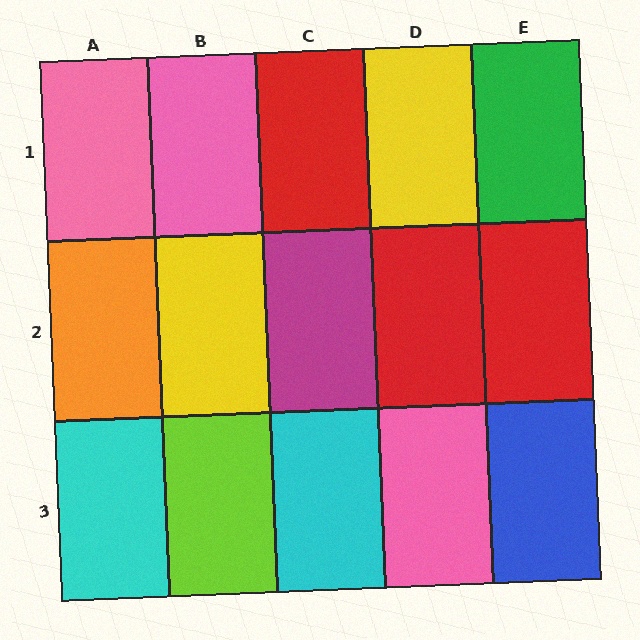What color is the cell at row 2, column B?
Yellow.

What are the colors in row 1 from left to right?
Pink, pink, red, yellow, green.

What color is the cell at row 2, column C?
Magenta.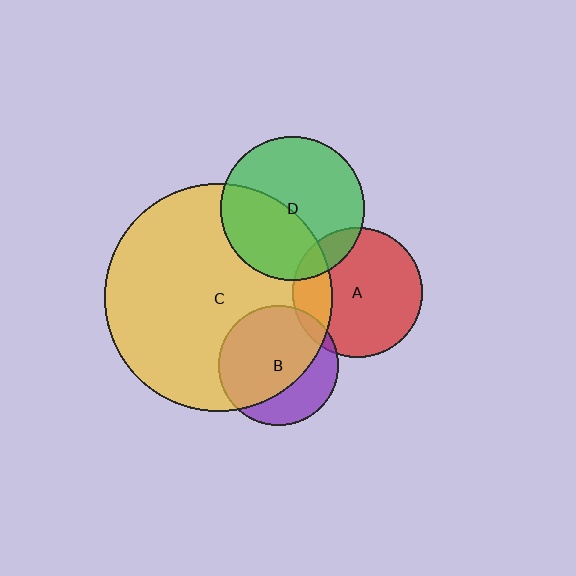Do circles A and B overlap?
Yes.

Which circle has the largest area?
Circle C (yellow).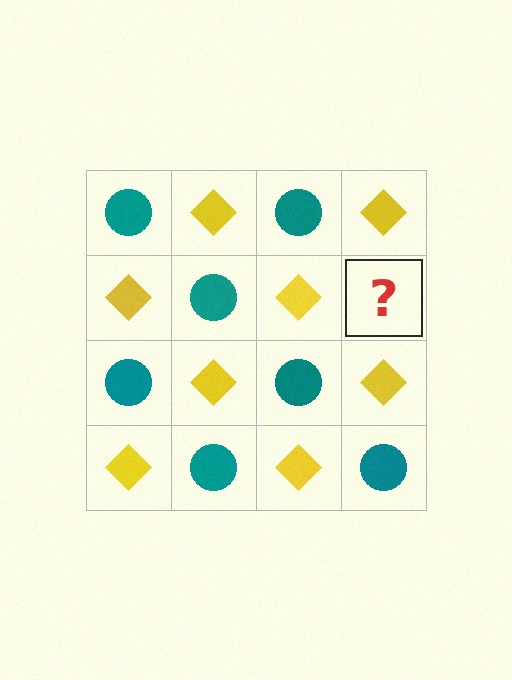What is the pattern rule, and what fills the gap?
The rule is that it alternates teal circle and yellow diamond in a checkerboard pattern. The gap should be filled with a teal circle.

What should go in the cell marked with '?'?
The missing cell should contain a teal circle.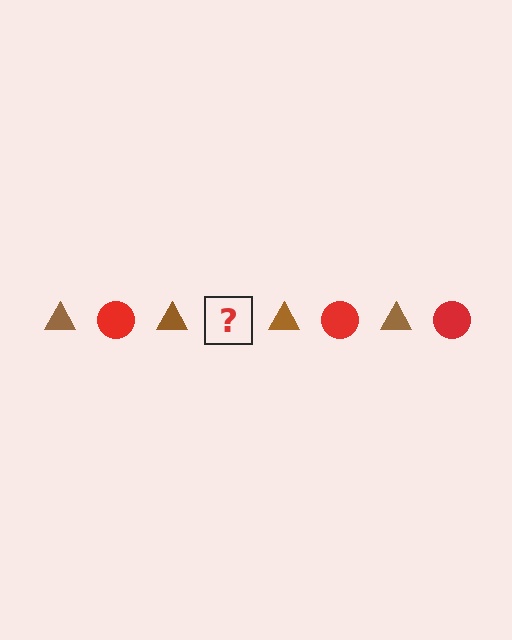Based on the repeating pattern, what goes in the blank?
The blank should be a red circle.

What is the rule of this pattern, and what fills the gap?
The rule is that the pattern alternates between brown triangle and red circle. The gap should be filled with a red circle.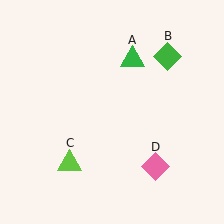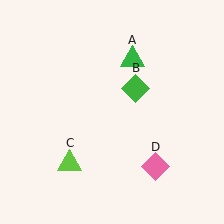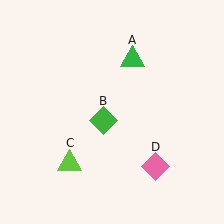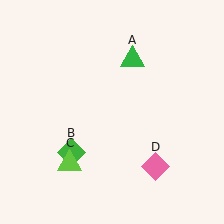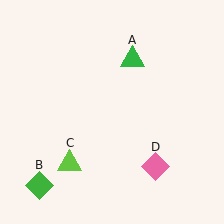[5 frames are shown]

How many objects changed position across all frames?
1 object changed position: green diamond (object B).